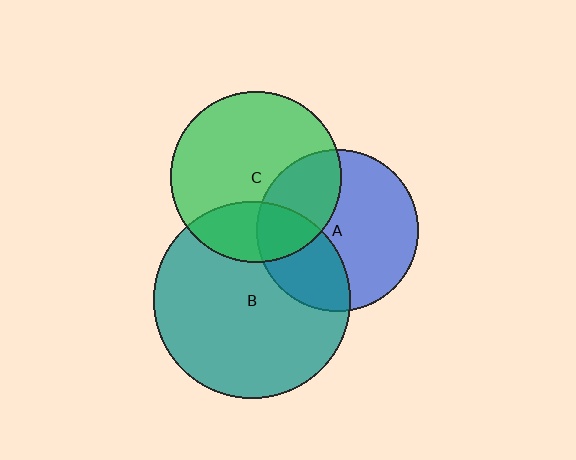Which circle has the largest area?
Circle B (teal).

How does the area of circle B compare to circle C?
Approximately 1.3 times.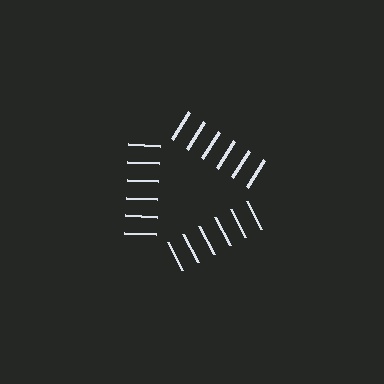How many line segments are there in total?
18 — 6 along each of the 3 edges.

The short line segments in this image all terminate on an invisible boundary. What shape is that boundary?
An illusory triangle — the line segments terminate on its edges but no continuous stroke is drawn.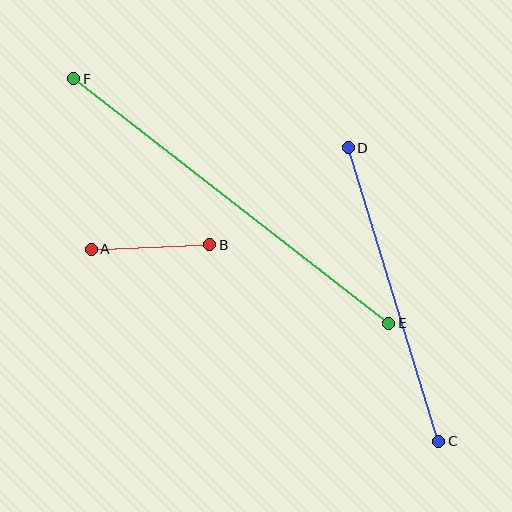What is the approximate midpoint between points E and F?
The midpoint is at approximately (231, 201) pixels.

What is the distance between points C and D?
The distance is approximately 307 pixels.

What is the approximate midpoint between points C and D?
The midpoint is at approximately (394, 294) pixels.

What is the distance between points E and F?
The distance is approximately 399 pixels.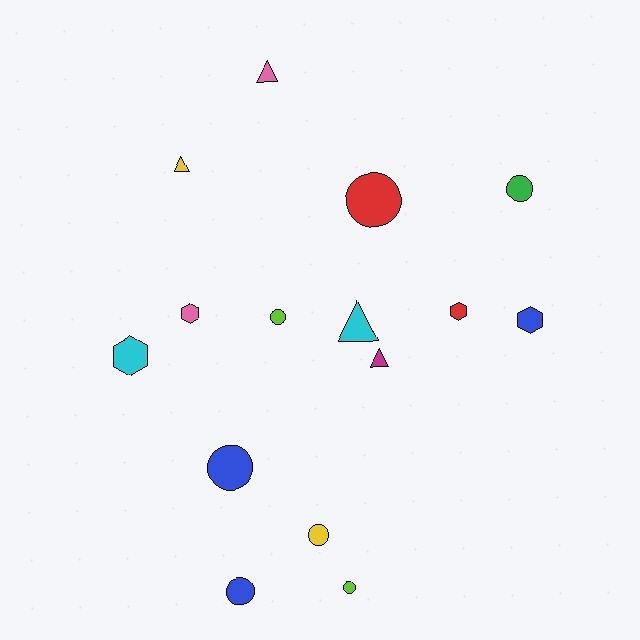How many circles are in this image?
There are 7 circles.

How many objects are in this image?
There are 15 objects.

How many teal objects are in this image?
There are no teal objects.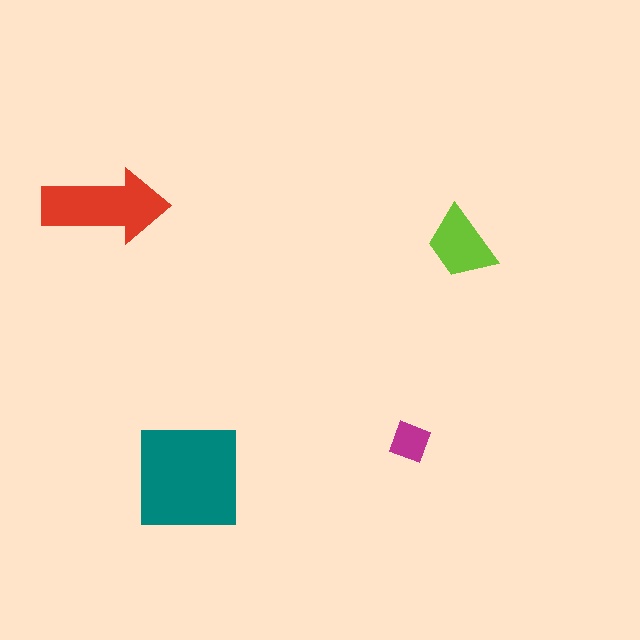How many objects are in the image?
There are 4 objects in the image.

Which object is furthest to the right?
The lime trapezoid is rightmost.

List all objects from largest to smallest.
The teal square, the red arrow, the lime trapezoid, the magenta diamond.